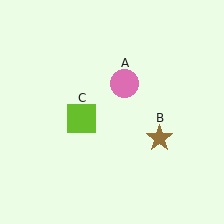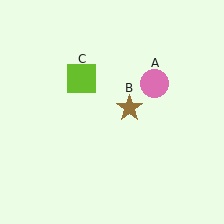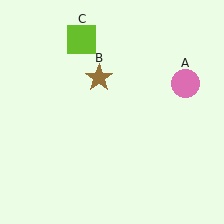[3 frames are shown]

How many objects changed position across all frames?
3 objects changed position: pink circle (object A), brown star (object B), lime square (object C).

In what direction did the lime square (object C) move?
The lime square (object C) moved up.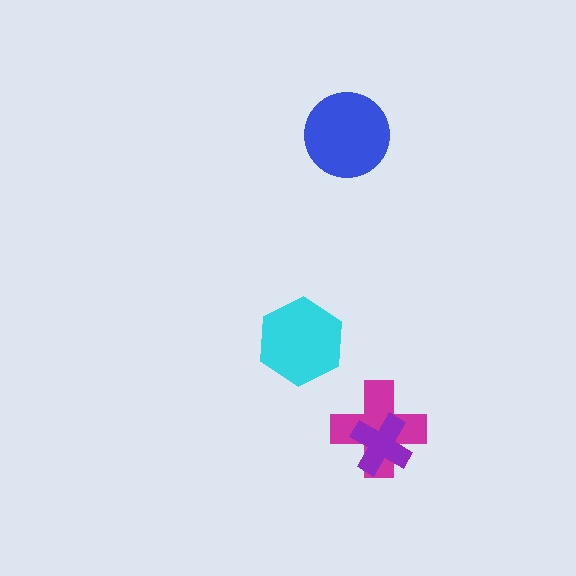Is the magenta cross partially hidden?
Yes, it is partially covered by another shape.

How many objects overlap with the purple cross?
1 object overlaps with the purple cross.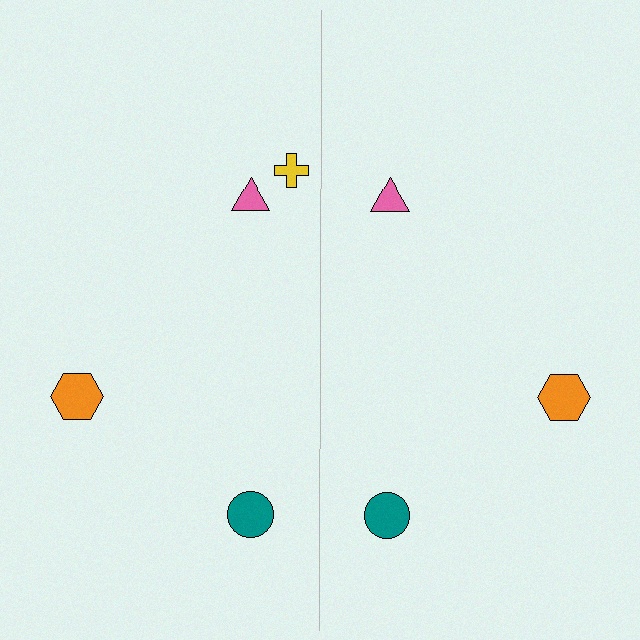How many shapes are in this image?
There are 7 shapes in this image.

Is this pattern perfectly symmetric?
No, the pattern is not perfectly symmetric. A yellow cross is missing from the right side.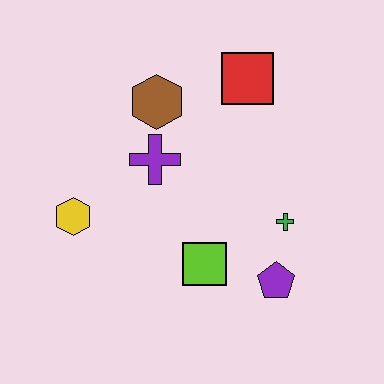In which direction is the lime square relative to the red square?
The lime square is below the red square.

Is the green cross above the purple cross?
No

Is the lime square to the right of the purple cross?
Yes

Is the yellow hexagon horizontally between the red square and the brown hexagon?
No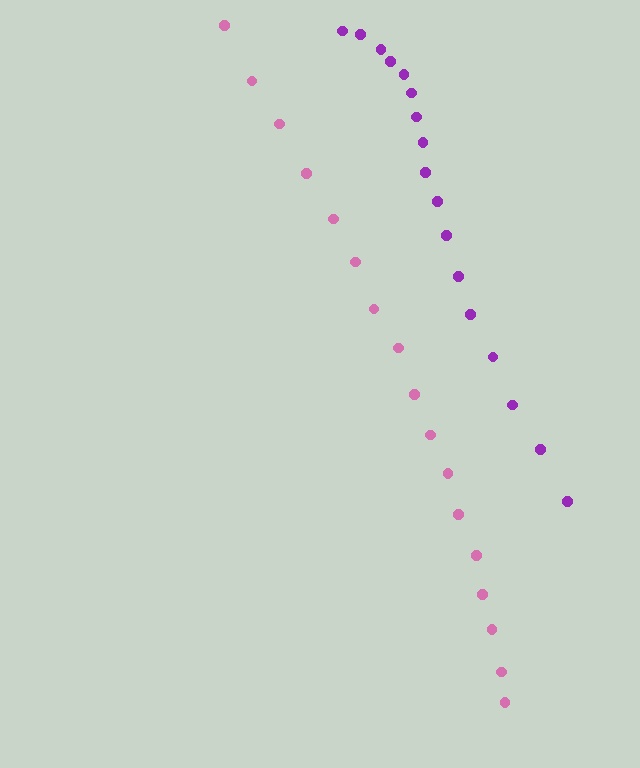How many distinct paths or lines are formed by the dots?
There are 2 distinct paths.